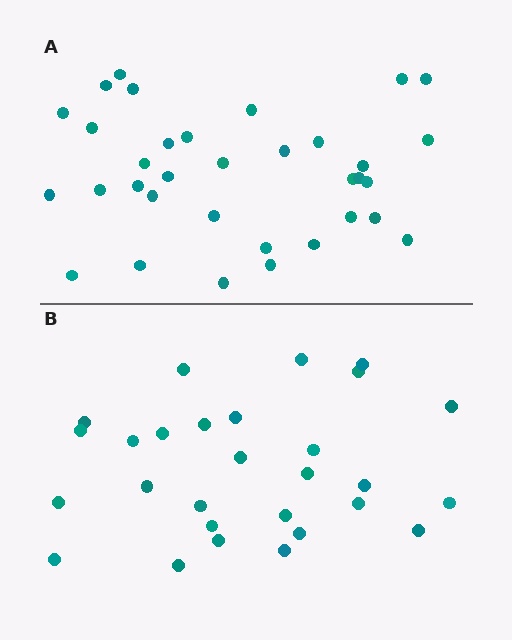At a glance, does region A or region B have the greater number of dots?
Region A (the top region) has more dots.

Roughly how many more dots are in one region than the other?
Region A has about 6 more dots than region B.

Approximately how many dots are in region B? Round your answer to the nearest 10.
About 30 dots. (The exact count is 28, which rounds to 30.)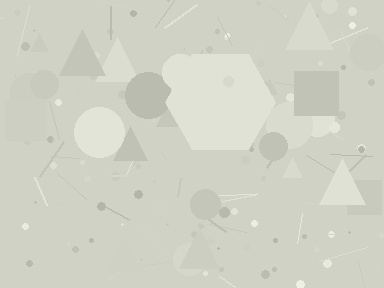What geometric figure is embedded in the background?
A hexagon is embedded in the background.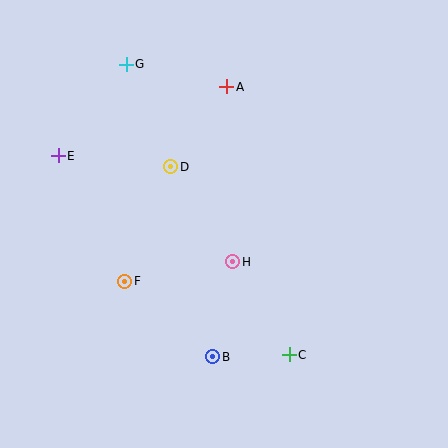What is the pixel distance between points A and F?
The distance between A and F is 220 pixels.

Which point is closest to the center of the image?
Point H at (233, 262) is closest to the center.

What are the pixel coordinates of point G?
Point G is at (126, 64).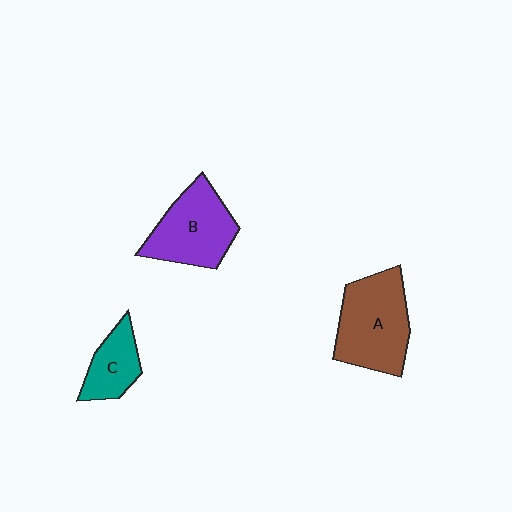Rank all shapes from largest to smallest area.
From largest to smallest: A (brown), B (purple), C (teal).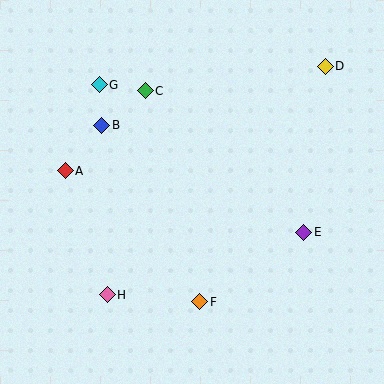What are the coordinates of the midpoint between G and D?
The midpoint between G and D is at (212, 75).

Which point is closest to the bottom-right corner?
Point E is closest to the bottom-right corner.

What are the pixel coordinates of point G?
Point G is at (99, 85).